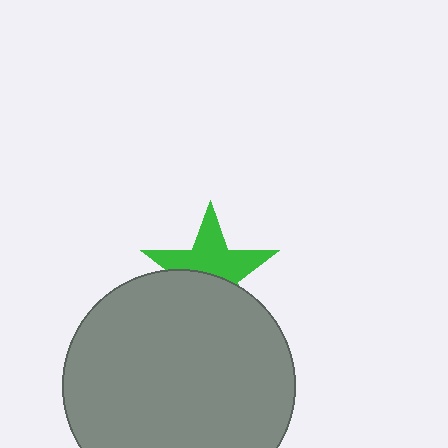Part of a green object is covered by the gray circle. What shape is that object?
It is a star.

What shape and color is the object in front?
The object in front is a gray circle.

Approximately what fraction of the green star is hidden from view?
Roughly 44% of the green star is hidden behind the gray circle.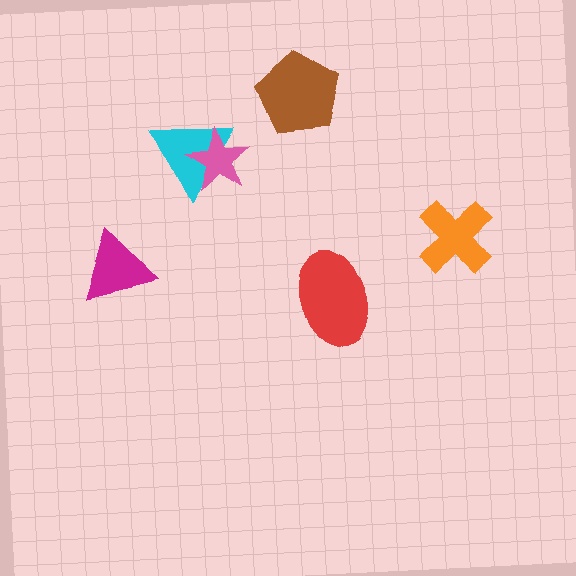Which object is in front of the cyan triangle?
The pink star is in front of the cyan triangle.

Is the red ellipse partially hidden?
No, no other shape covers it.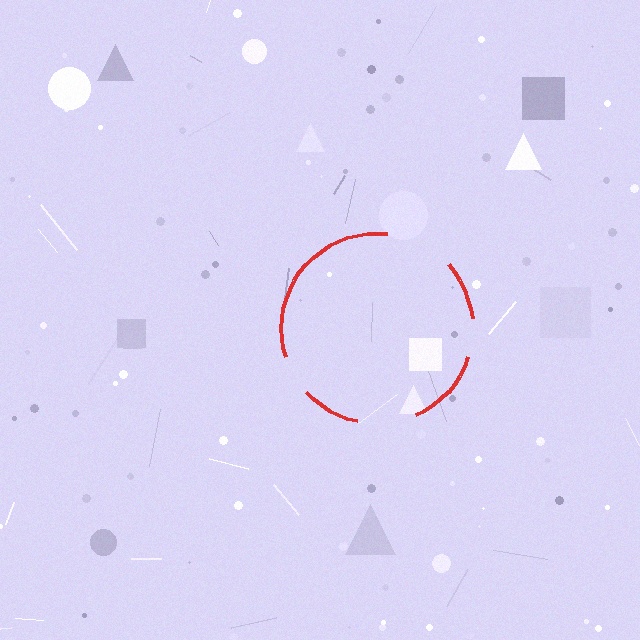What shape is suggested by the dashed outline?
The dashed outline suggests a circle.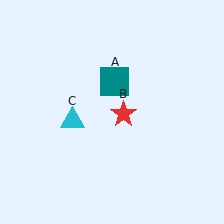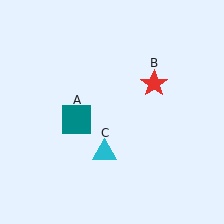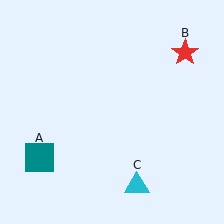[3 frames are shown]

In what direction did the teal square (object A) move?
The teal square (object A) moved down and to the left.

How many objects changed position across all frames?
3 objects changed position: teal square (object A), red star (object B), cyan triangle (object C).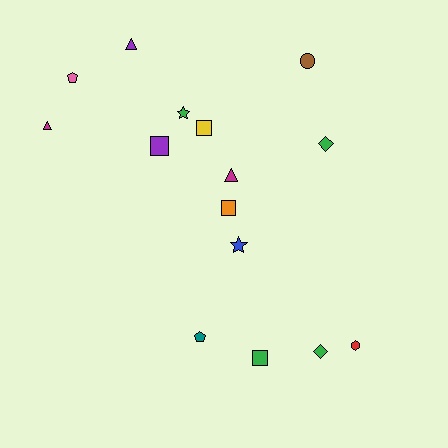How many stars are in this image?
There are 2 stars.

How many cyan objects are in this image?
There are no cyan objects.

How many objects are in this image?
There are 15 objects.